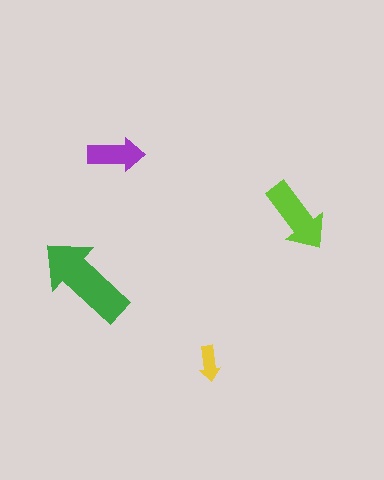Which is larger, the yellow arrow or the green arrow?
The green one.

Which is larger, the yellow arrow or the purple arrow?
The purple one.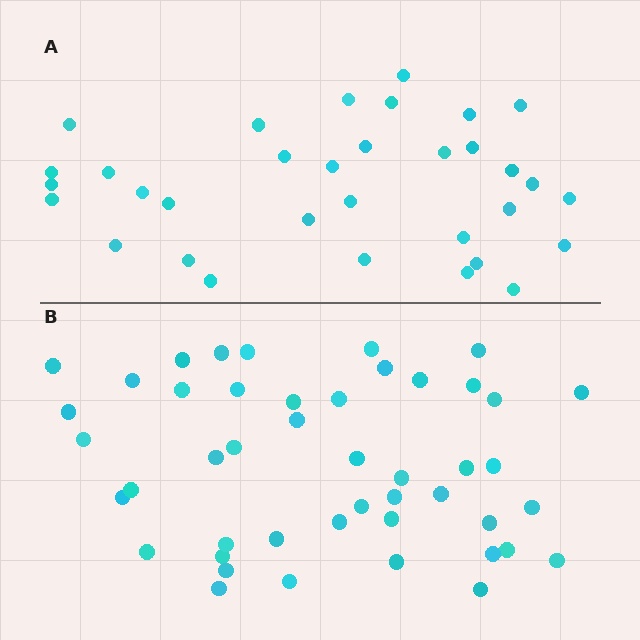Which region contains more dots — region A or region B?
Region B (the bottom region) has more dots.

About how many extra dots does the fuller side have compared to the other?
Region B has approximately 15 more dots than region A.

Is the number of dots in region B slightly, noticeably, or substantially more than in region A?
Region B has noticeably more, but not dramatically so. The ratio is roughly 1.4 to 1.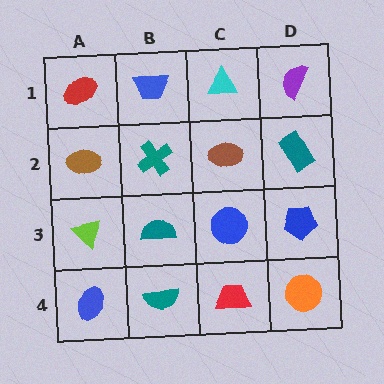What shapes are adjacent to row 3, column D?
A teal rectangle (row 2, column D), an orange circle (row 4, column D), a blue circle (row 3, column C).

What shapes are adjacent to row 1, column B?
A teal cross (row 2, column B), a red ellipse (row 1, column A), a cyan triangle (row 1, column C).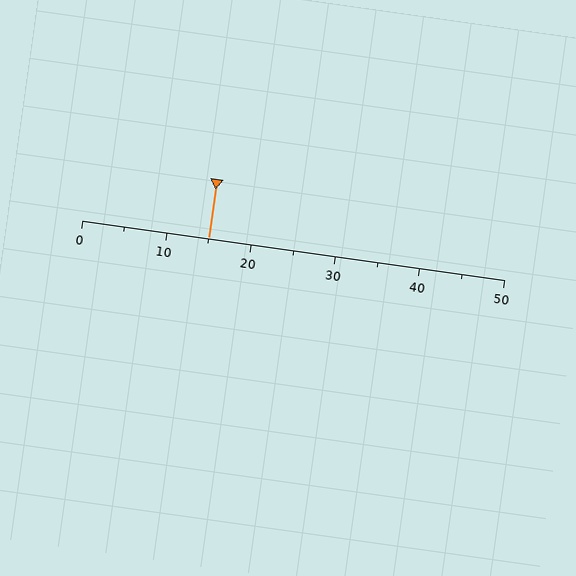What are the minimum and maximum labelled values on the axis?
The axis runs from 0 to 50.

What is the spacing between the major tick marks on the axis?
The major ticks are spaced 10 apart.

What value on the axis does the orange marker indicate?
The marker indicates approximately 15.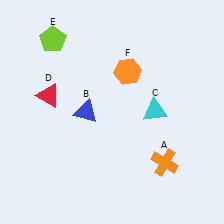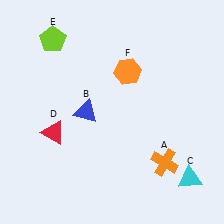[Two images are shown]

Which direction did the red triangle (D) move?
The red triangle (D) moved down.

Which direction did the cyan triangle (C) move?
The cyan triangle (C) moved down.